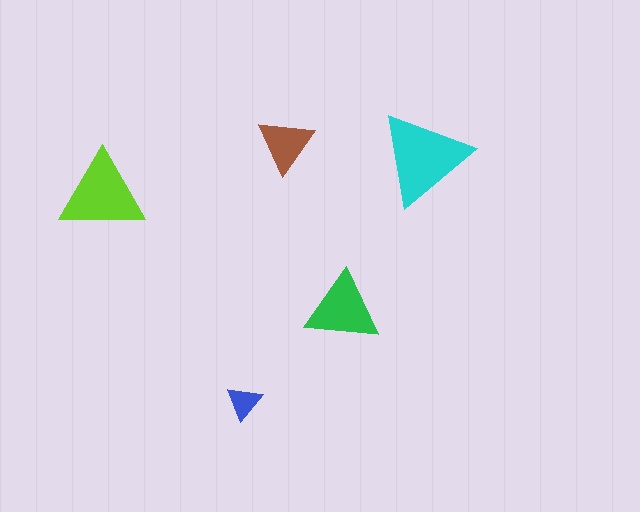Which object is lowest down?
The blue triangle is bottommost.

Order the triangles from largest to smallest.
the cyan one, the lime one, the green one, the brown one, the blue one.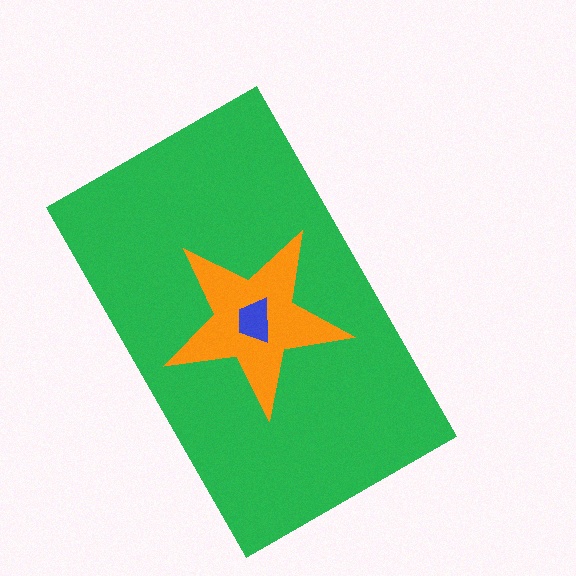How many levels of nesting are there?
3.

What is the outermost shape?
The green rectangle.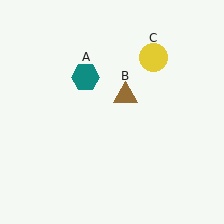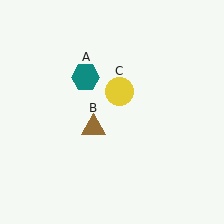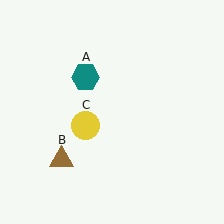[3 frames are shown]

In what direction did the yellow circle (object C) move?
The yellow circle (object C) moved down and to the left.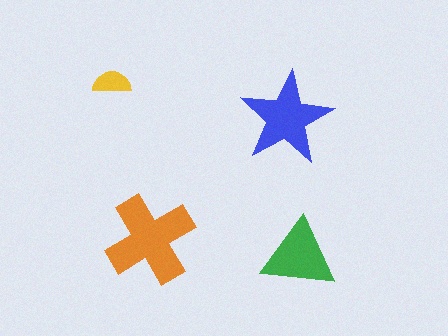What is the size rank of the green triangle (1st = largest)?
3rd.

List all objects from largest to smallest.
The orange cross, the blue star, the green triangle, the yellow semicircle.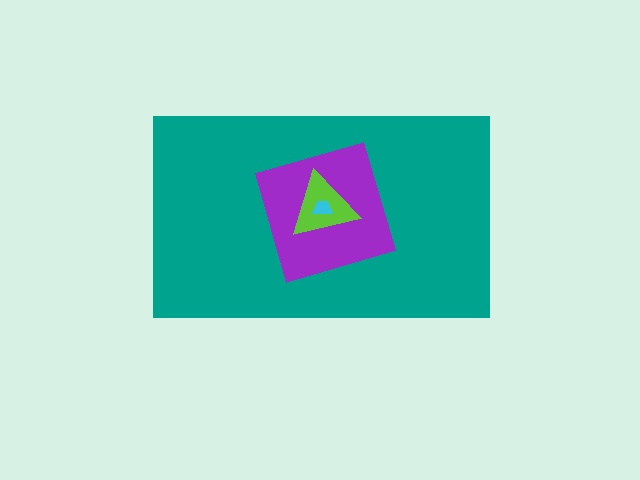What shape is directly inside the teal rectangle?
The purple square.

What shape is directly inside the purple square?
The lime triangle.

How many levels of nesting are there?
4.